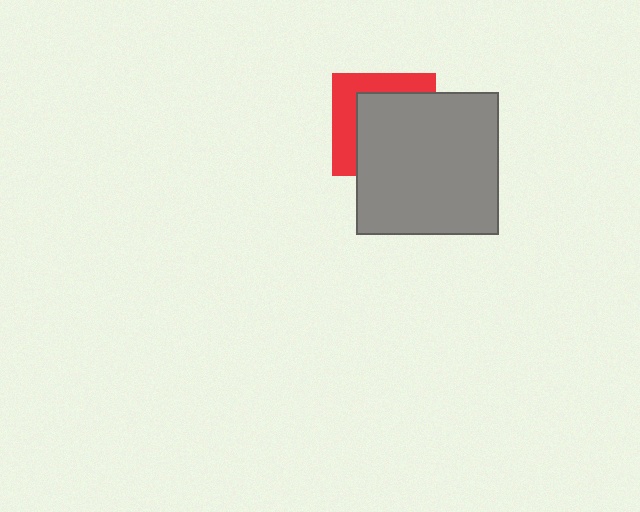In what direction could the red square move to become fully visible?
The red square could move toward the upper-left. That would shift it out from behind the gray square entirely.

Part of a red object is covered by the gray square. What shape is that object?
It is a square.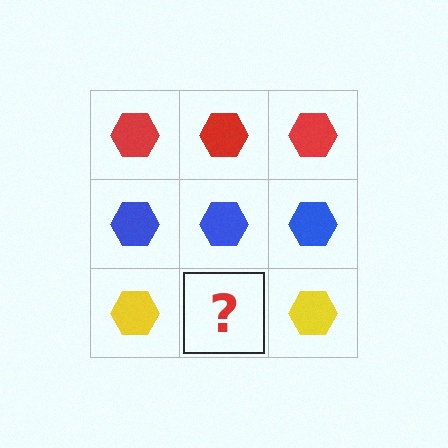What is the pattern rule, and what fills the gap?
The rule is that each row has a consistent color. The gap should be filled with a yellow hexagon.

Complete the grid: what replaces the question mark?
The question mark should be replaced with a yellow hexagon.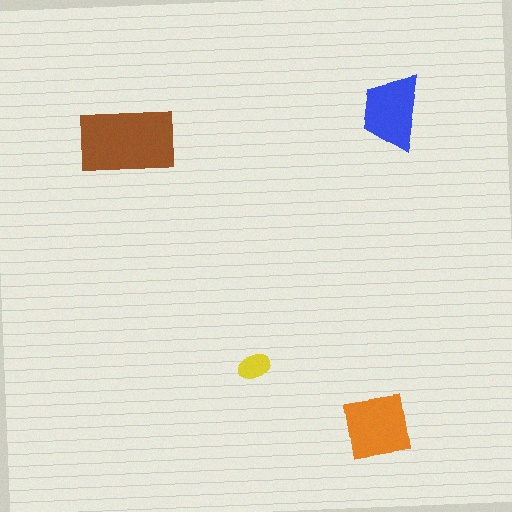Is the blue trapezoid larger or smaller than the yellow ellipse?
Larger.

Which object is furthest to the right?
The blue trapezoid is rightmost.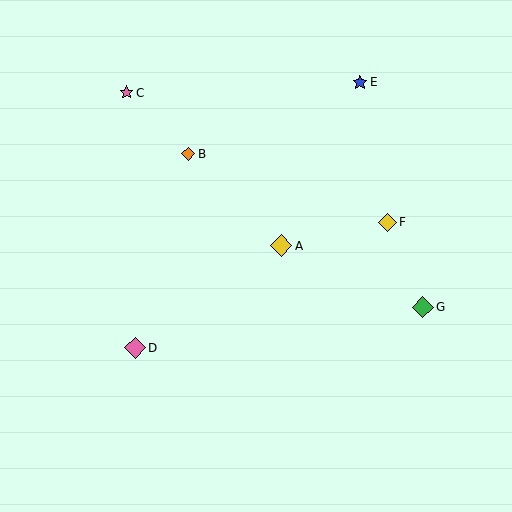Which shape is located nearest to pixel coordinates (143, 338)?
The pink diamond (labeled D) at (135, 348) is nearest to that location.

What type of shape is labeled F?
Shape F is a yellow diamond.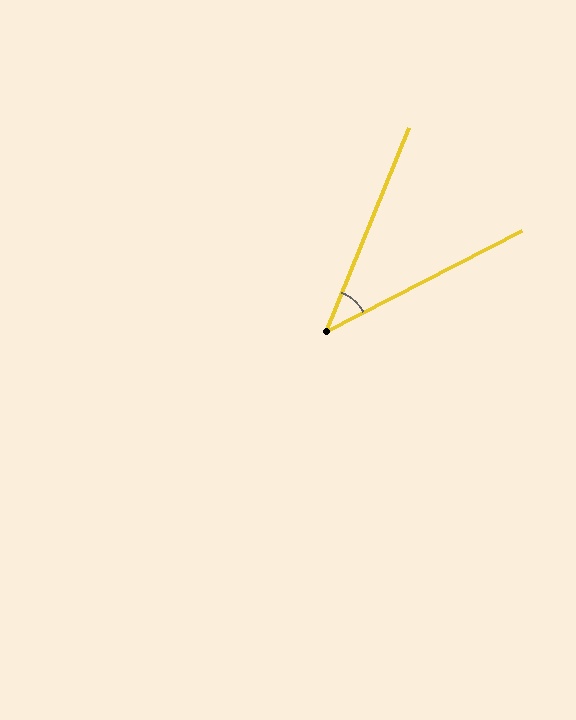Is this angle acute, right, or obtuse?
It is acute.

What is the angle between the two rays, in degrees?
Approximately 41 degrees.